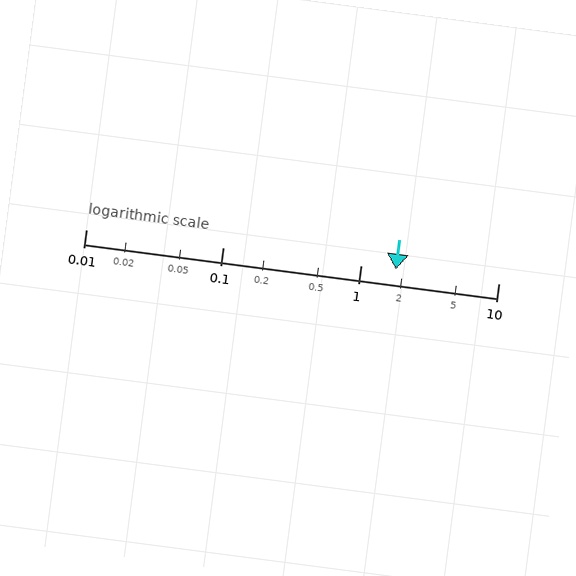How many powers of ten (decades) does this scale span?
The scale spans 3 decades, from 0.01 to 10.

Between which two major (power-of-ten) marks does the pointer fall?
The pointer is between 1 and 10.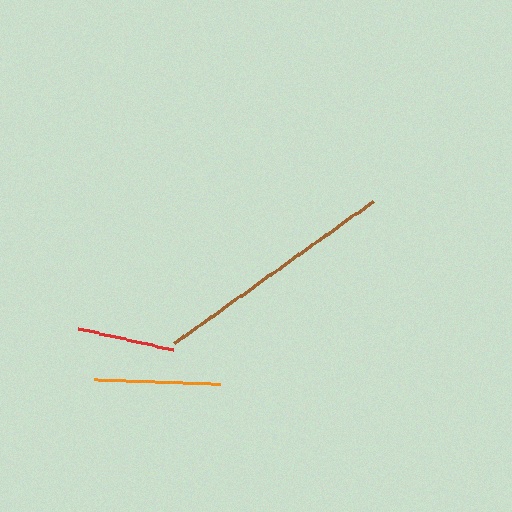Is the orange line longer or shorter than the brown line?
The brown line is longer than the orange line.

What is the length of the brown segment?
The brown segment is approximately 244 pixels long.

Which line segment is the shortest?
The red line is the shortest at approximately 96 pixels.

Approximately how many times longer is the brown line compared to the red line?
The brown line is approximately 2.5 times the length of the red line.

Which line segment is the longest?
The brown line is the longest at approximately 244 pixels.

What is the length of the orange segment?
The orange segment is approximately 127 pixels long.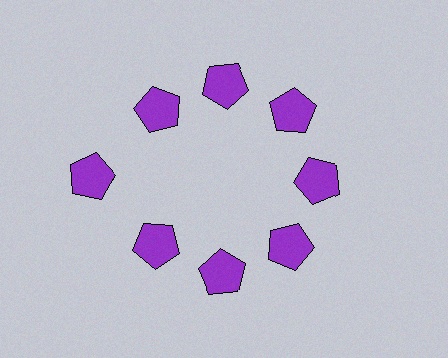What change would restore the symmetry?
The symmetry would be restored by moving it inward, back onto the ring so that all 8 pentagons sit at equal angles and equal distance from the center.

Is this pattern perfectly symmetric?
No. The 8 purple pentagons are arranged in a ring, but one element near the 9 o'clock position is pushed outward from the center, breaking the 8-fold rotational symmetry.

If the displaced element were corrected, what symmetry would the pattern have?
It would have 8-fold rotational symmetry — the pattern would map onto itself every 45 degrees.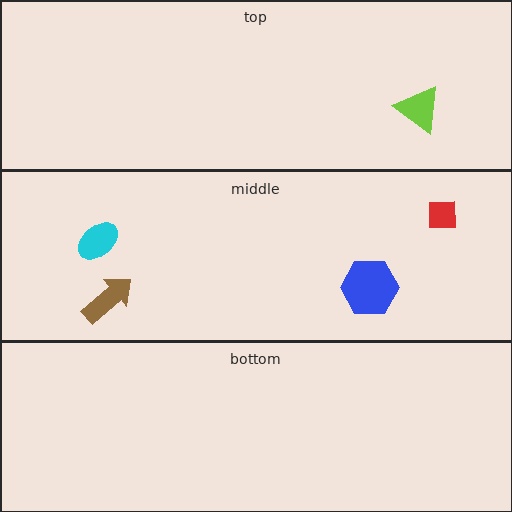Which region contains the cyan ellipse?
The middle region.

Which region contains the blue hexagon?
The middle region.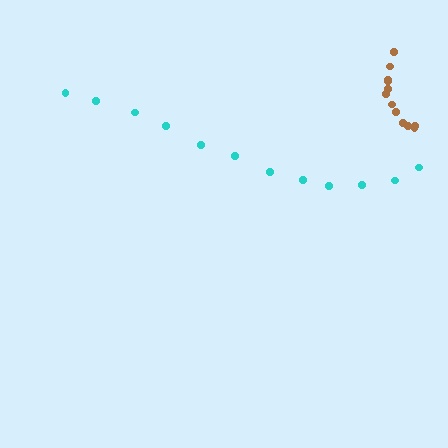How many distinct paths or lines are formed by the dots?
There are 2 distinct paths.